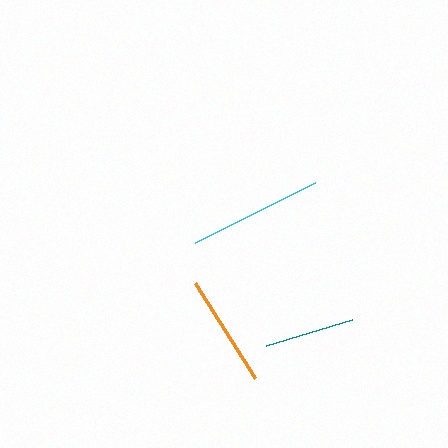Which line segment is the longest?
The cyan line is the longest at approximately 134 pixels.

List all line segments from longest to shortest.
From longest to shortest: cyan, orange, teal.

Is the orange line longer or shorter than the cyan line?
The cyan line is longer than the orange line.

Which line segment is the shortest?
The teal line is the shortest at approximately 91 pixels.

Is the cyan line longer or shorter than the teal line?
The cyan line is longer than the teal line.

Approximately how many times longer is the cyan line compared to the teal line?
The cyan line is approximately 1.5 times the length of the teal line.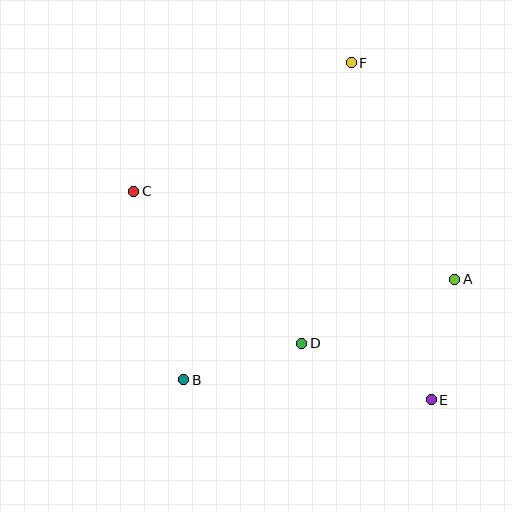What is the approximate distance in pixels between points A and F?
The distance between A and F is approximately 240 pixels.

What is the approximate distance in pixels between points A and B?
The distance between A and B is approximately 289 pixels.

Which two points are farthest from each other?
Points C and E are farthest from each other.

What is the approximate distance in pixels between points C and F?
The distance between C and F is approximately 253 pixels.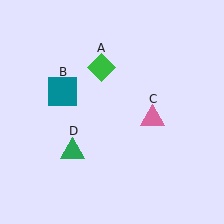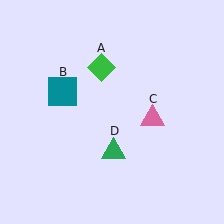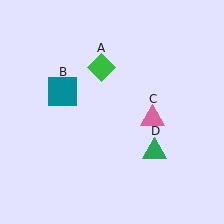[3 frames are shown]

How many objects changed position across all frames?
1 object changed position: green triangle (object D).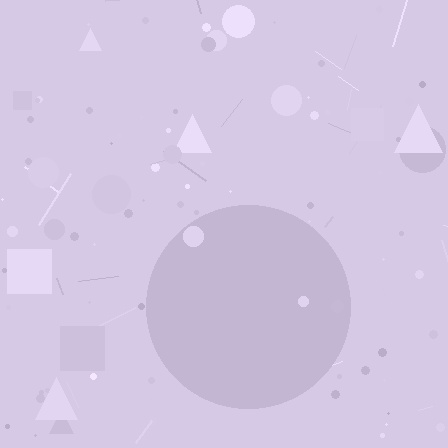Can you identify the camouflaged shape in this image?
The camouflaged shape is a circle.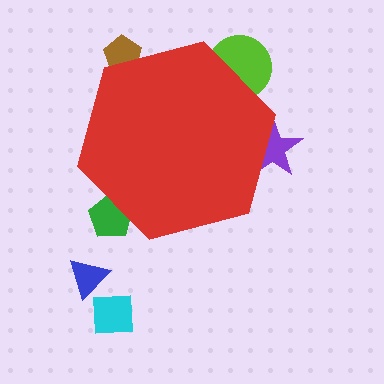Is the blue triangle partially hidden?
No, the blue triangle is fully visible.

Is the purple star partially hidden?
Yes, the purple star is partially hidden behind the red hexagon.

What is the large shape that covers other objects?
A red hexagon.